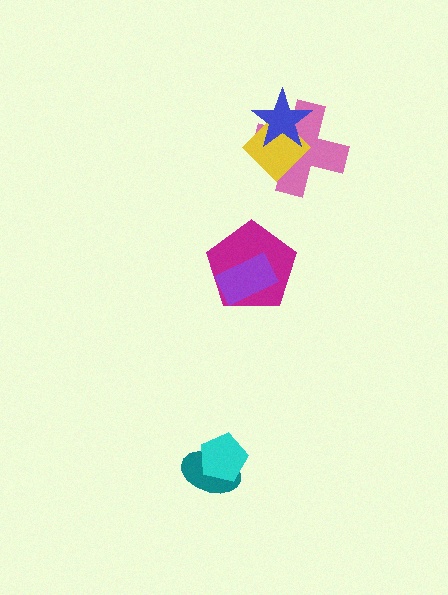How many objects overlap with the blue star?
2 objects overlap with the blue star.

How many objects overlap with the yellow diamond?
2 objects overlap with the yellow diamond.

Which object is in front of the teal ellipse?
The cyan pentagon is in front of the teal ellipse.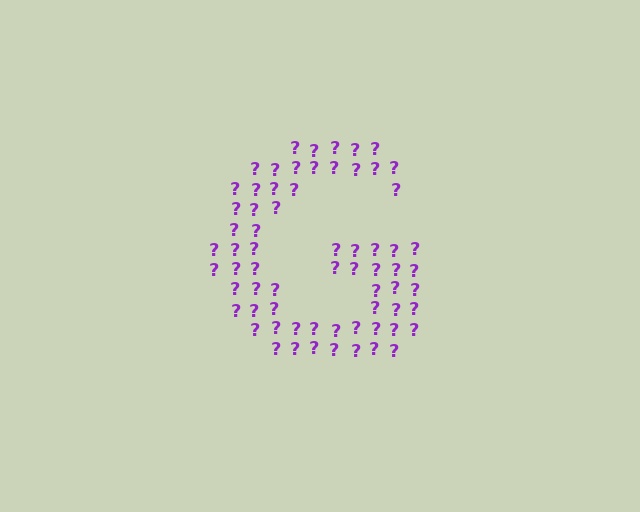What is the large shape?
The large shape is the letter G.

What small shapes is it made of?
It is made of small question marks.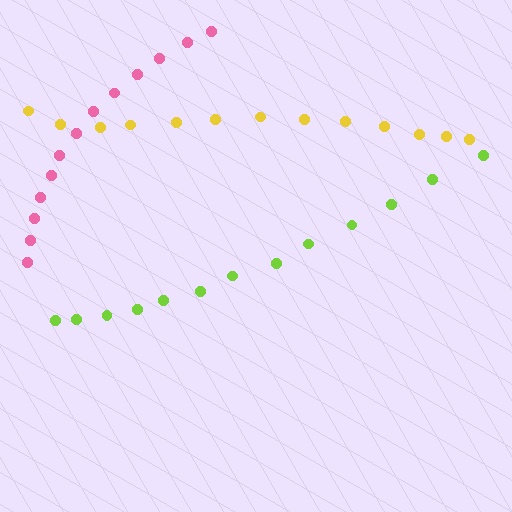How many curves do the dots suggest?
There are 3 distinct paths.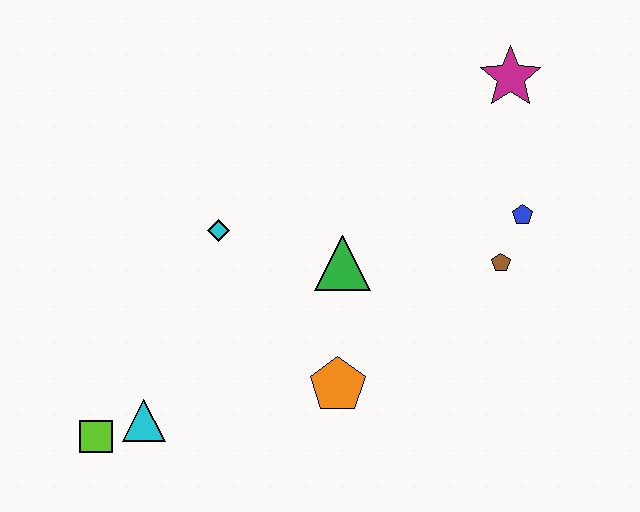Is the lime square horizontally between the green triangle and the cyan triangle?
No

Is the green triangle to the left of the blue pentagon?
Yes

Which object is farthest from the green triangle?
The lime square is farthest from the green triangle.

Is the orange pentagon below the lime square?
No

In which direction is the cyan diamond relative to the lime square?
The cyan diamond is above the lime square.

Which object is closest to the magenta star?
The blue pentagon is closest to the magenta star.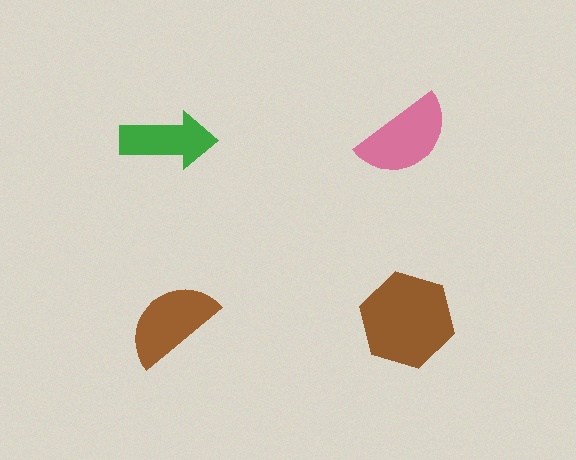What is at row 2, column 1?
A brown semicircle.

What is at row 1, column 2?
A pink semicircle.